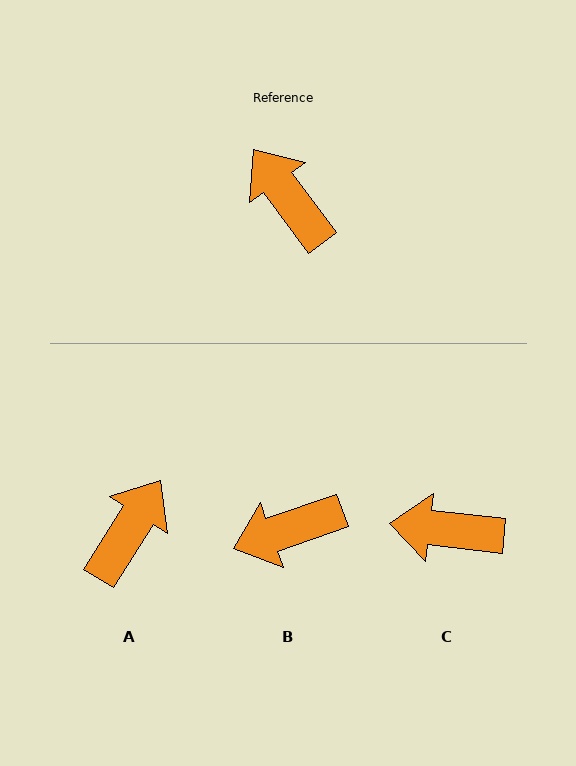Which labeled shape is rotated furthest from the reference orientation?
B, about 73 degrees away.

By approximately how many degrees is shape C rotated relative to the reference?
Approximately 47 degrees counter-clockwise.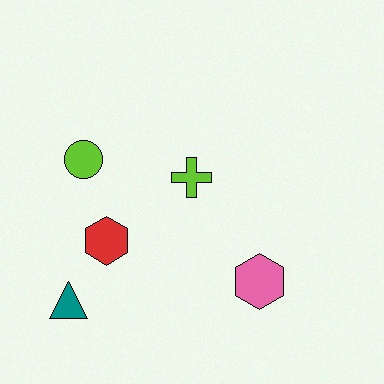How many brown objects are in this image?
There are no brown objects.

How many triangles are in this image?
There is 1 triangle.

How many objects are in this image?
There are 5 objects.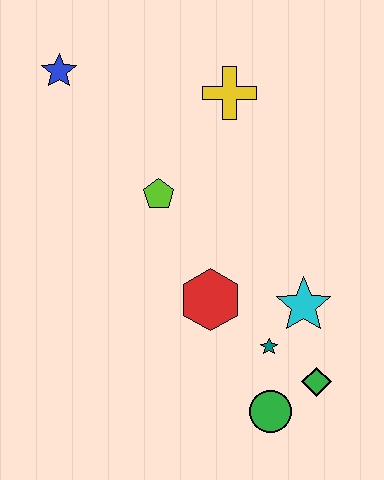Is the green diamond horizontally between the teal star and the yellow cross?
No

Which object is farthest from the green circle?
The blue star is farthest from the green circle.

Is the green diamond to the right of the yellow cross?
Yes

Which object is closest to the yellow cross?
The lime pentagon is closest to the yellow cross.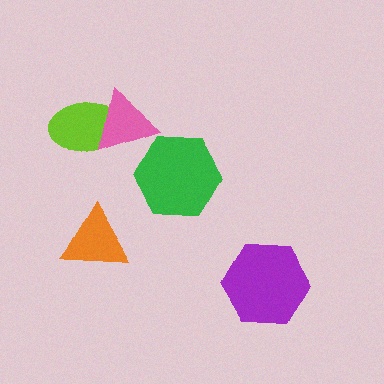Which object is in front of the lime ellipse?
The pink triangle is in front of the lime ellipse.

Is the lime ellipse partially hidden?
Yes, it is partially covered by another shape.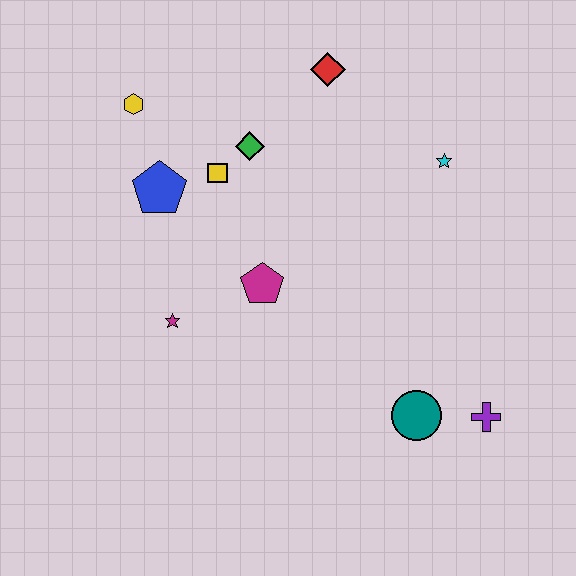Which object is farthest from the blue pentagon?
The purple cross is farthest from the blue pentagon.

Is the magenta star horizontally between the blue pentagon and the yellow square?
Yes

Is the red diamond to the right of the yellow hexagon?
Yes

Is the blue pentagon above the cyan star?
No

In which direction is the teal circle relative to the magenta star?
The teal circle is to the right of the magenta star.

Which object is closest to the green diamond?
The yellow square is closest to the green diamond.